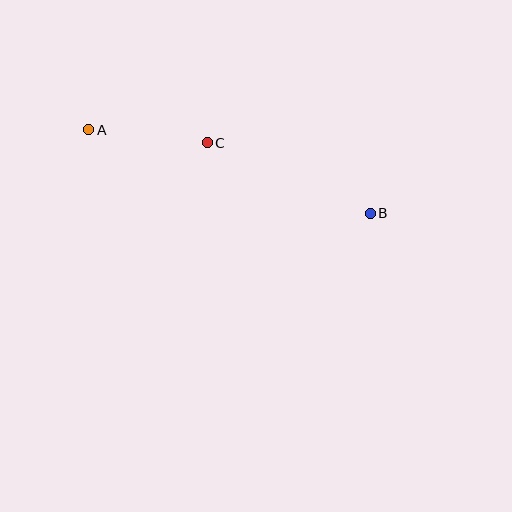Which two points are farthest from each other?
Points A and B are farthest from each other.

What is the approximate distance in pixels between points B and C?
The distance between B and C is approximately 178 pixels.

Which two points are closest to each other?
Points A and C are closest to each other.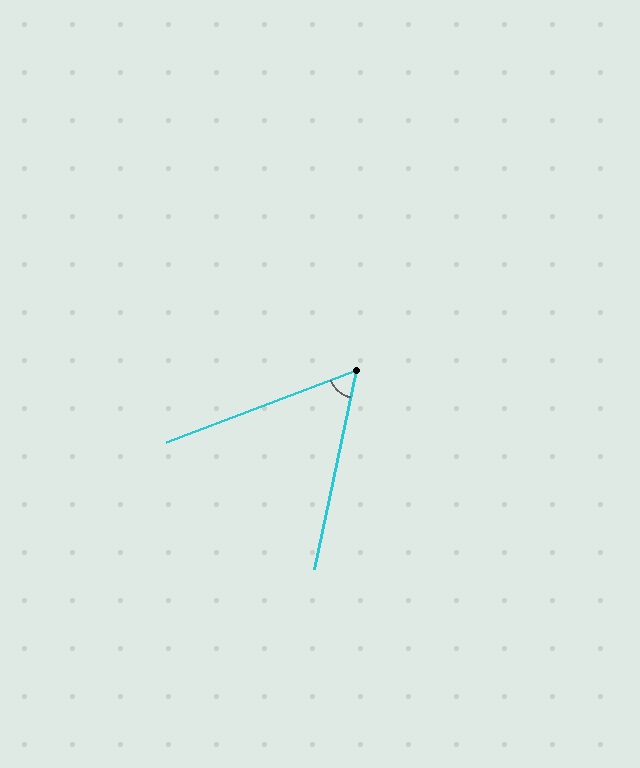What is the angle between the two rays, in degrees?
Approximately 57 degrees.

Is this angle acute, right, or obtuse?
It is acute.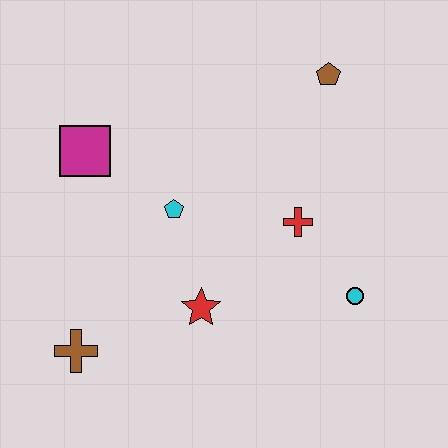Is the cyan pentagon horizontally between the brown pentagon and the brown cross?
Yes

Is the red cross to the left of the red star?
No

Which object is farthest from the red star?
The brown pentagon is farthest from the red star.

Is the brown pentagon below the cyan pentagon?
No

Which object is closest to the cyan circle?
The red cross is closest to the cyan circle.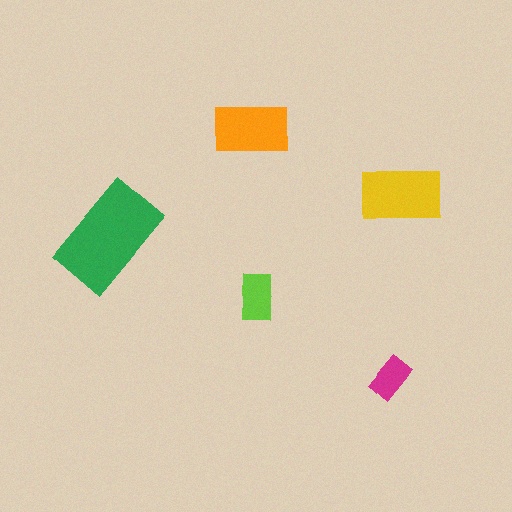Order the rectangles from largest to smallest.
the green one, the yellow one, the orange one, the lime one, the magenta one.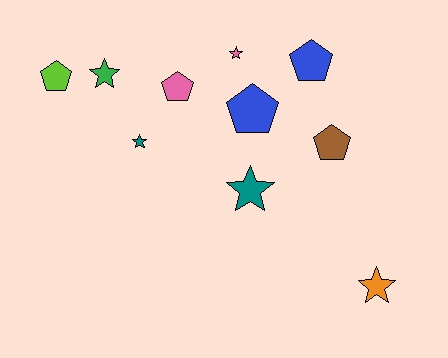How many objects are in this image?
There are 10 objects.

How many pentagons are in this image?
There are 5 pentagons.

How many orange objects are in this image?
There is 1 orange object.